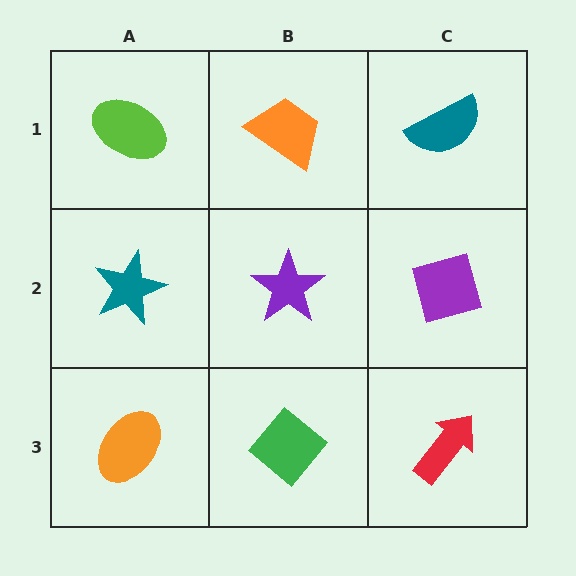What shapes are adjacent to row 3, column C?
A purple diamond (row 2, column C), a green diamond (row 3, column B).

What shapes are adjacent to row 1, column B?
A purple star (row 2, column B), a lime ellipse (row 1, column A), a teal semicircle (row 1, column C).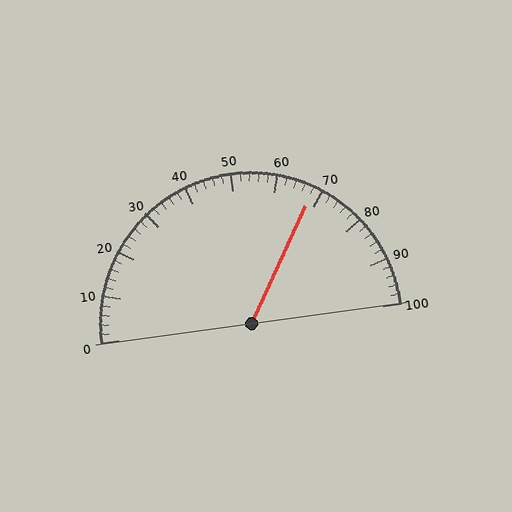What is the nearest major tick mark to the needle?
The nearest major tick mark is 70.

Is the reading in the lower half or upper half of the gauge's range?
The reading is in the upper half of the range (0 to 100).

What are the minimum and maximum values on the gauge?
The gauge ranges from 0 to 100.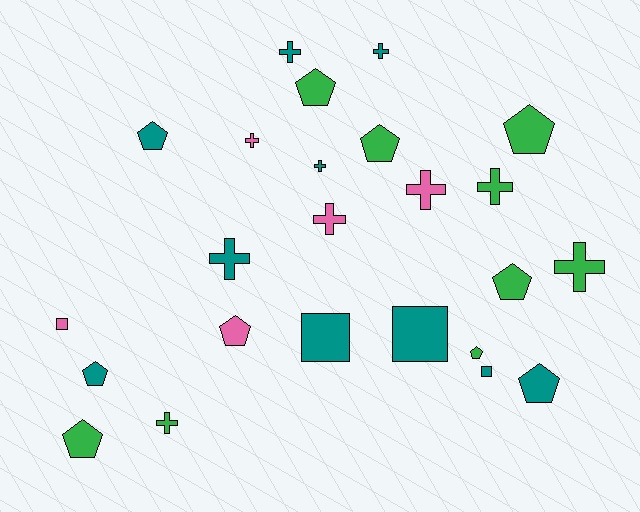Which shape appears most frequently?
Pentagon, with 10 objects.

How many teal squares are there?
There are 3 teal squares.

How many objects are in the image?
There are 24 objects.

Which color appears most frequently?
Teal, with 10 objects.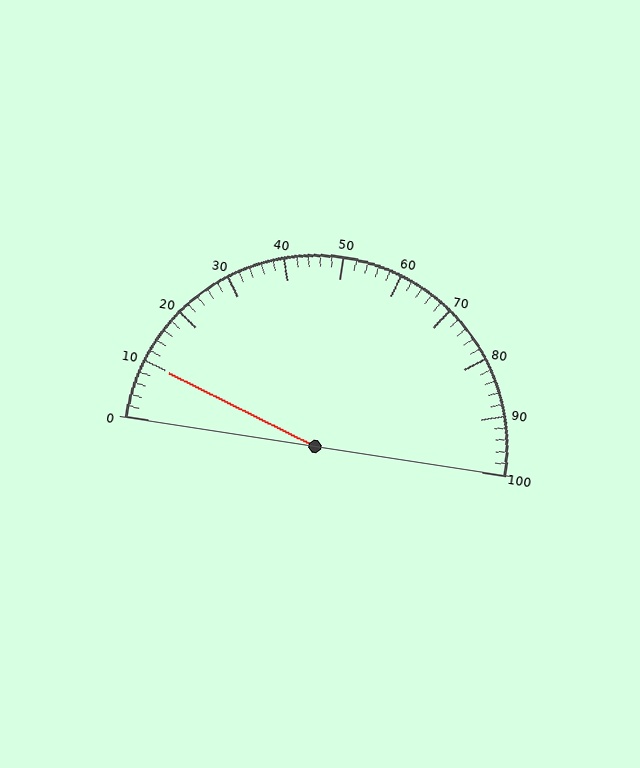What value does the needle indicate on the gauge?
The needle indicates approximately 10.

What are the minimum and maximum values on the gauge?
The gauge ranges from 0 to 100.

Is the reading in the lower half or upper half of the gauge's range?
The reading is in the lower half of the range (0 to 100).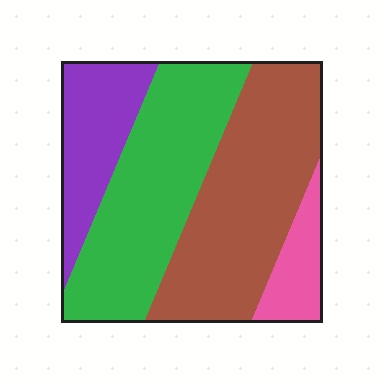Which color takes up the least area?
Pink, at roughly 10%.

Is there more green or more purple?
Green.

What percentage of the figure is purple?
Purple covers around 15% of the figure.